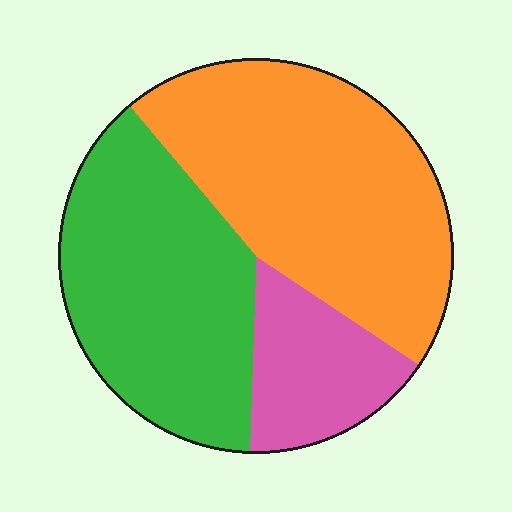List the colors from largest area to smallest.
From largest to smallest: orange, green, pink.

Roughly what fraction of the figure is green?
Green covers around 40% of the figure.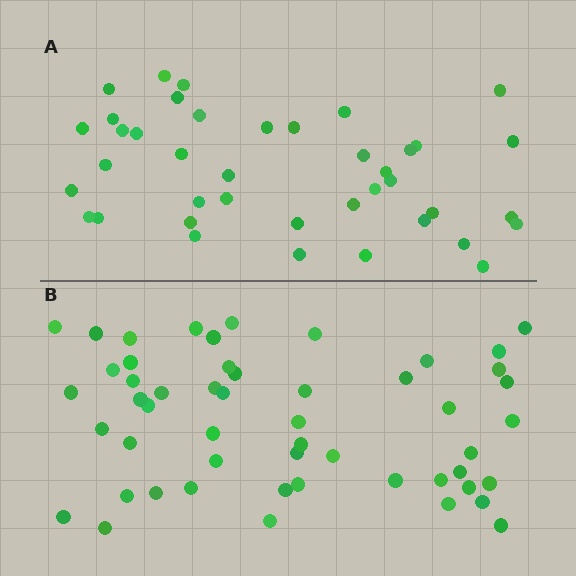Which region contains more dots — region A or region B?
Region B (the bottom region) has more dots.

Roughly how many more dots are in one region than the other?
Region B has roughly 12 or so more dots than region A.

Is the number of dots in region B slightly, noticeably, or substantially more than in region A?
Region B has noticeably more, but not dramatically so. The ratio is roughly 1.3 to 1.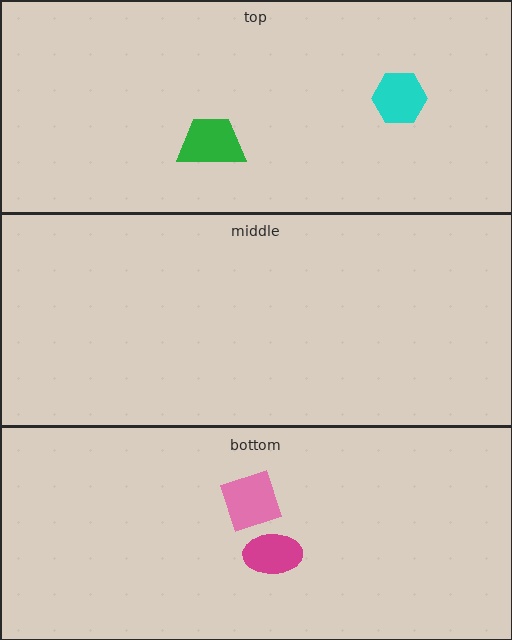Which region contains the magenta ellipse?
The bottom region.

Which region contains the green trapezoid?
The top region.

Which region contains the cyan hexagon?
The top region.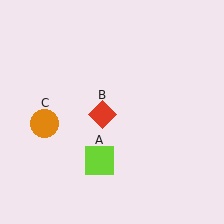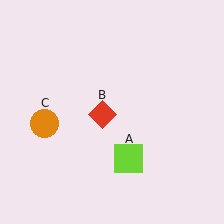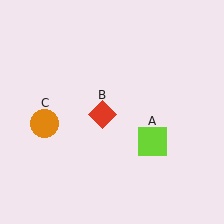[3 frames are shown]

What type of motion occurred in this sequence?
The lime square (object A) rotated counterclockwise around the center of the scene.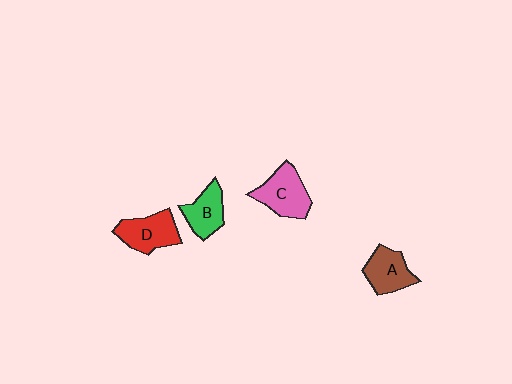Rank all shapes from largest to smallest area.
From largest to smallest: C (pink), D (red), A (brown), B (green).